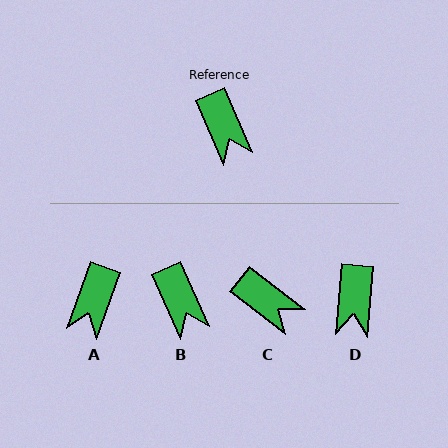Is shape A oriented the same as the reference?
No, it is off by about 43 degrees.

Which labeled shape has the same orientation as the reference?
B.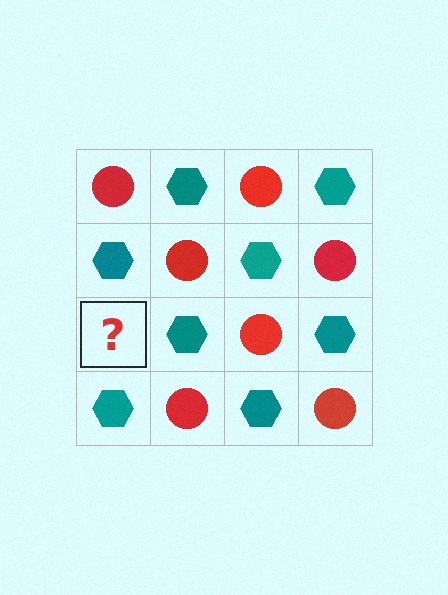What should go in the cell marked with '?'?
The missing cell should contain a red circle.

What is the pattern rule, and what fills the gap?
The rule is that it alternates red circle and teal hexagon in a checkerboard pattern. The gap should be filled with a red circle.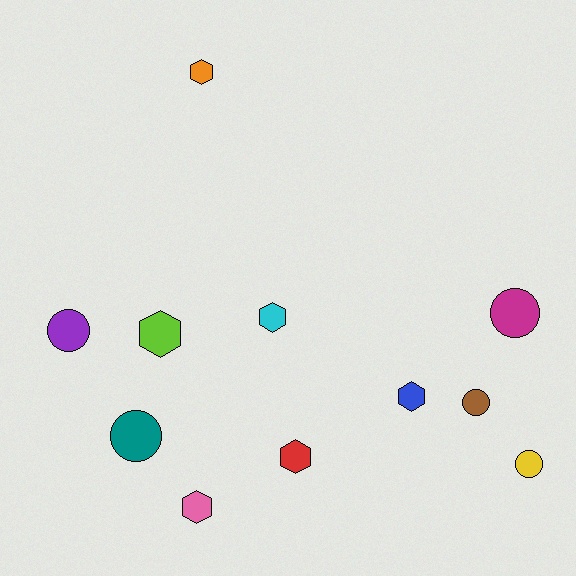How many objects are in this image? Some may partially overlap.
There are 11 objects.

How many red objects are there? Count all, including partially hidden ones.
There is 1 red object.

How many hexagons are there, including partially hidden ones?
There are 6 hexagons.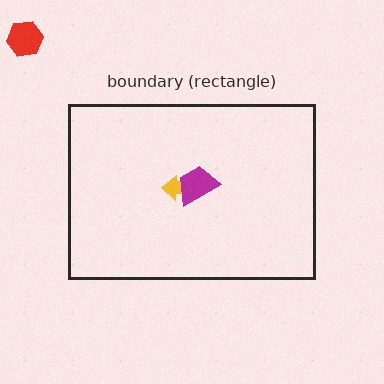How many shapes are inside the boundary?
2 inside, 1 outside.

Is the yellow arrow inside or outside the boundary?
Inside.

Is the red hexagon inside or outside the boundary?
Outside.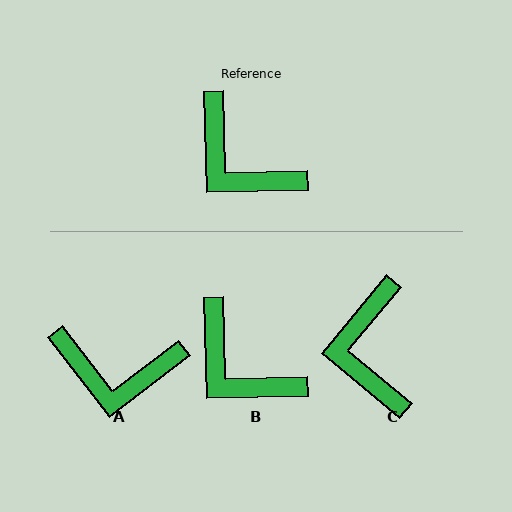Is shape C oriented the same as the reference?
No, it is off by about 41 degrees.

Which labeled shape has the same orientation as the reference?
B.